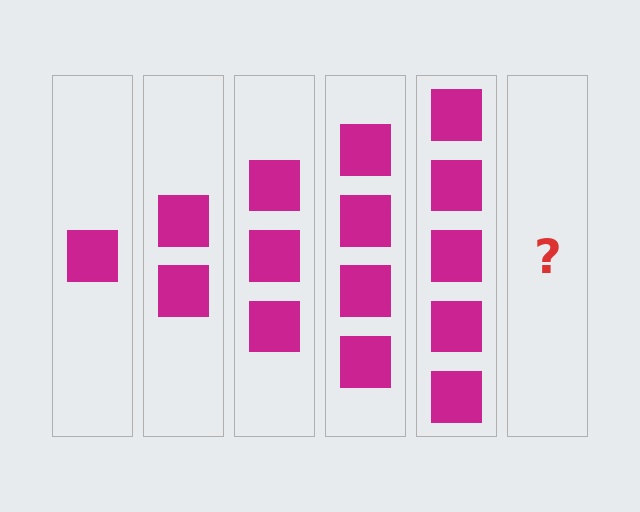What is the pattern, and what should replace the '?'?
The pattern is that each step adds one more square. The '?' should be 6 squares.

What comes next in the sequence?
The next element should be 6 squares.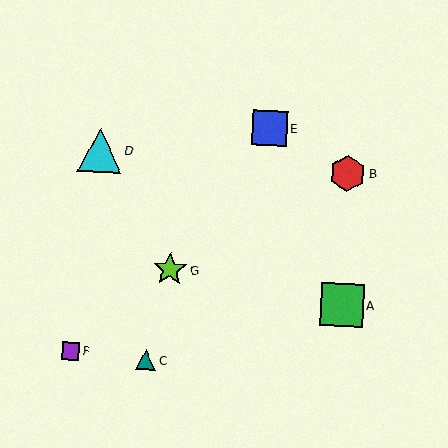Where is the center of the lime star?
The center of the lime star is at (170, 269).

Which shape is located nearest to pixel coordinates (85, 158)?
The cyan triangle (labeled D) at (100, 150) is nearest to that location.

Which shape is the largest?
The cyan triangle (labeled D) is the largest.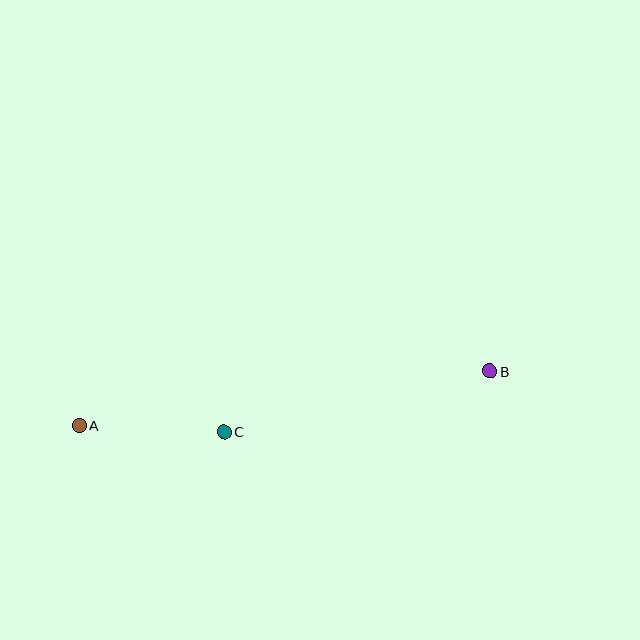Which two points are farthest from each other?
Points A and B are farthest from each other.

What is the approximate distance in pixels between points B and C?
The distance between B and C is approximately 273 pixels.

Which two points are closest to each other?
Points A and C are closest to each other.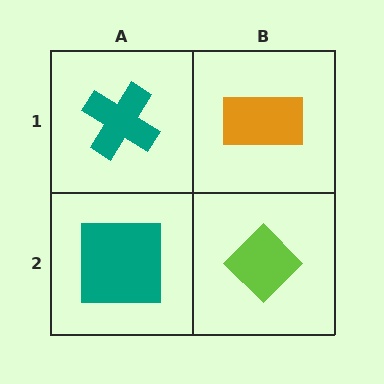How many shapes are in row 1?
2 shapes.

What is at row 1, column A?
A teal cross.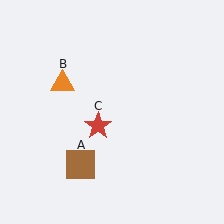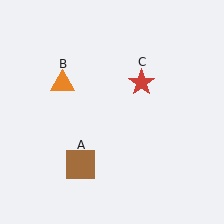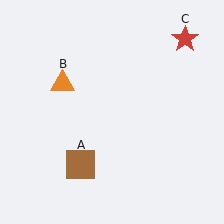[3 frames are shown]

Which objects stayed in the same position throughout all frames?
Brown square (object A) and orange triangle (object B) remained stationary.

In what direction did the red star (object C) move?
The red star (object C) moved up and to the right.